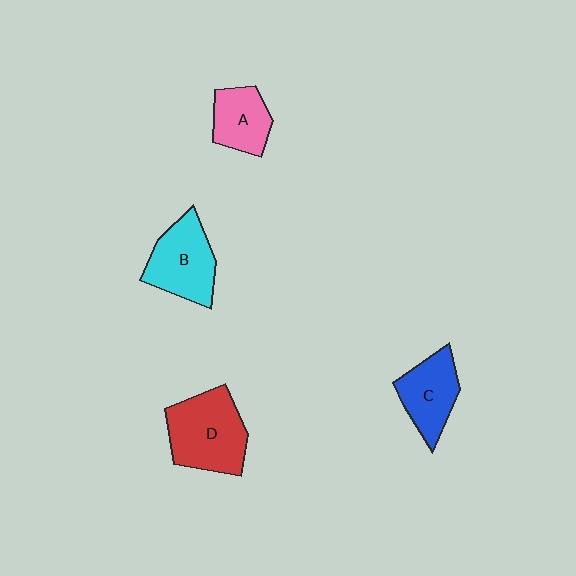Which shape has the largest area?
Shape D (red).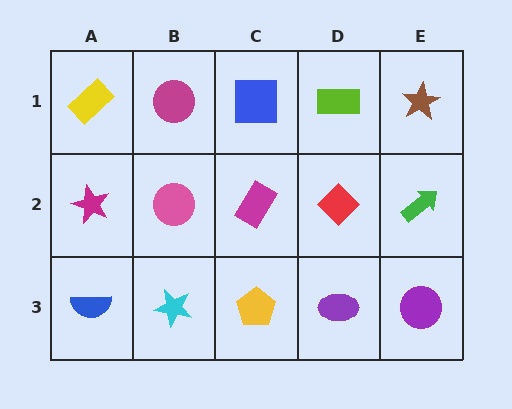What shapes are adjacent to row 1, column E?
A green arrow (row 2, column E), a lime rectangle (row 1, column D).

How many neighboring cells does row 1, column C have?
3.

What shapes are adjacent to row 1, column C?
A magenta rectangle (row 2, column C), a magenta circle (row 1, column B), a lime rectangle (row 1, column D).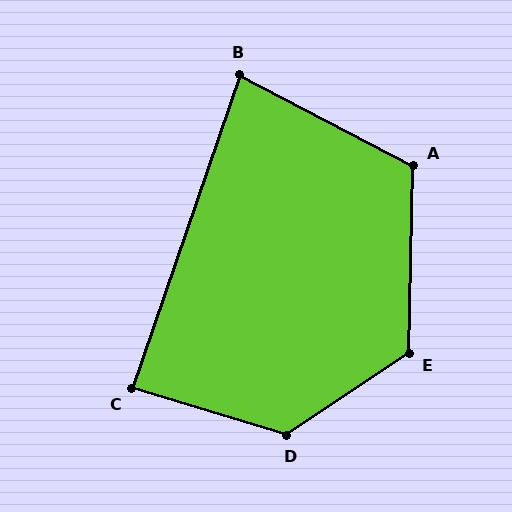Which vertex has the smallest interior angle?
B, at approximately 82 degrees.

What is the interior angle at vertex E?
Approximately 125 degrees (obtuse).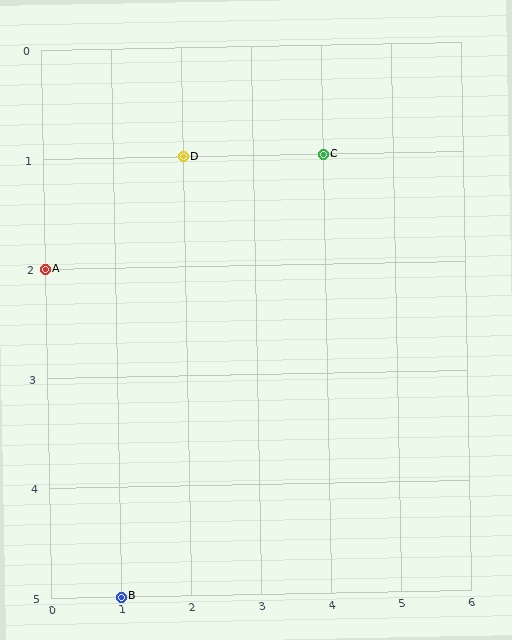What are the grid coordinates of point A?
Point A is at grid coordinates (0, 2).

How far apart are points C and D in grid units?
Points C and D are 2 columns apart.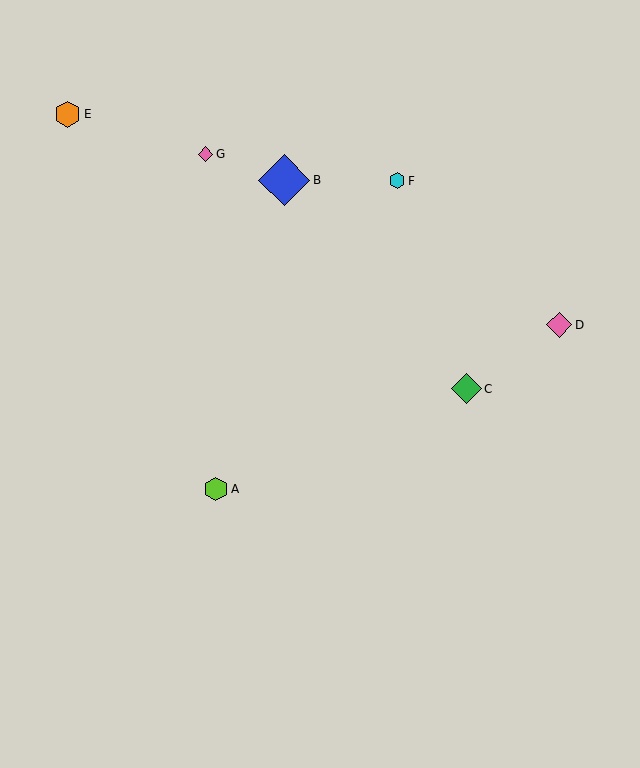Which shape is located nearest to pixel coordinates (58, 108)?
The orange hexagon (labeled E) at (68, 114) is nearest to that location.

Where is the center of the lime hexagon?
The center of the lime hexagon is at (216, 489).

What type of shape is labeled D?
Shape D is a pink diamond.